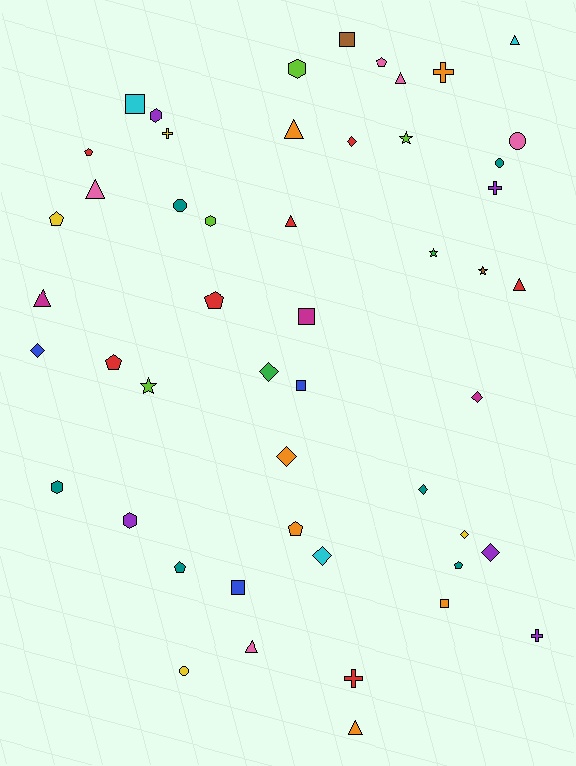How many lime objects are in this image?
There are 4 lime objects.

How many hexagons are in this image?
There are 5 hexagons.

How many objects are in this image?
There are 50 objects.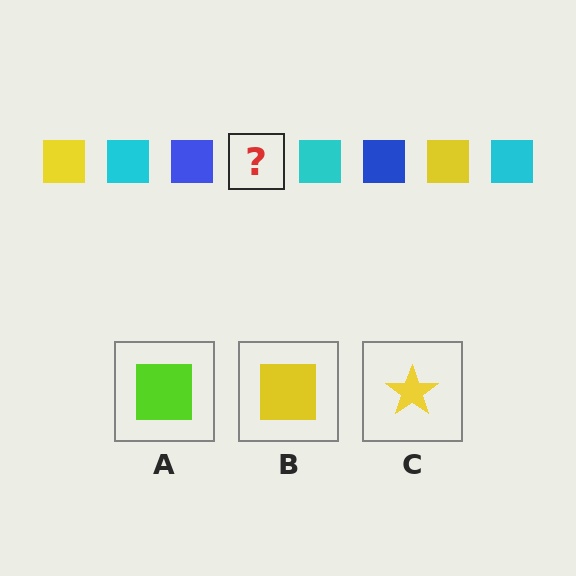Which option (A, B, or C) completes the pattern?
B.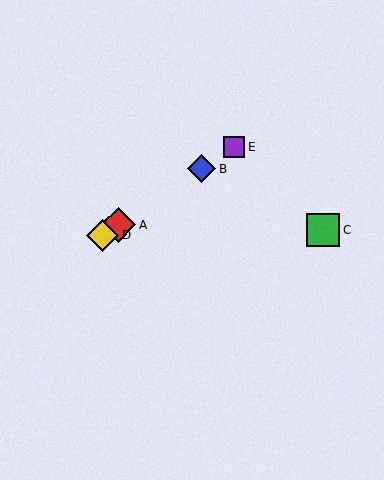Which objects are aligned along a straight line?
Objects A, B, D, E are aligned along a straight line.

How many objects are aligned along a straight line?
4 objects (A, B, D, E) are aligned along a straight line.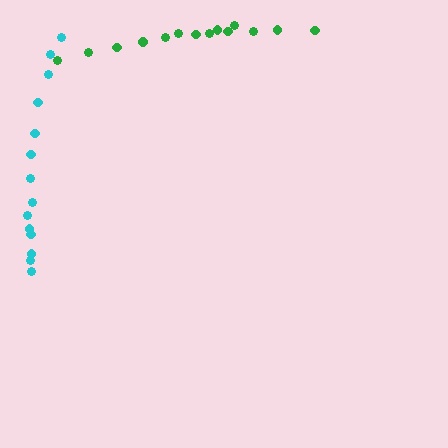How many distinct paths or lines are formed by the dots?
There are 2 distinct paths.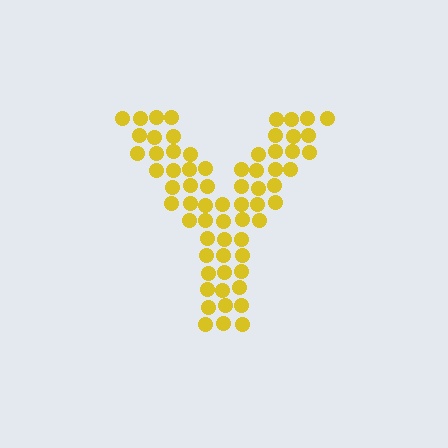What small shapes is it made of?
It is made of small circles.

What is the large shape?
The large shape is the letter Y.